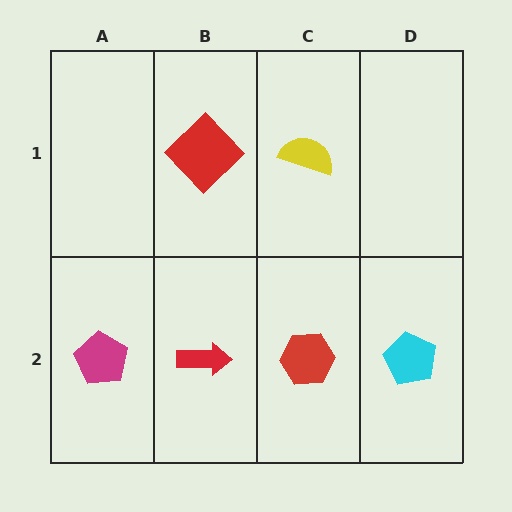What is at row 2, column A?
A magenta pentagon.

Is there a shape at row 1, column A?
No, that cell is empty.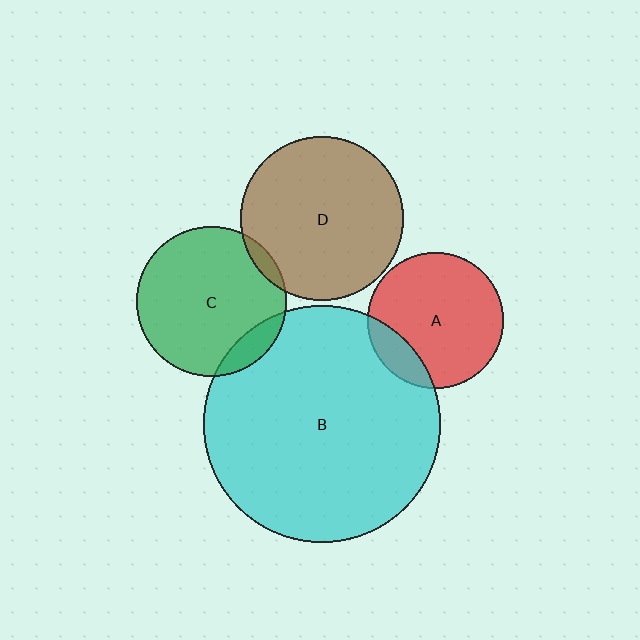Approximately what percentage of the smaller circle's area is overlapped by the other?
Approximately 10%.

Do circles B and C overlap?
Yes.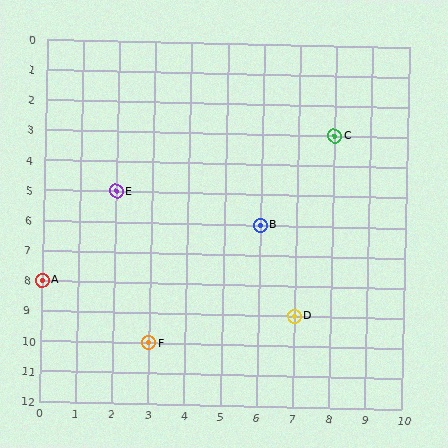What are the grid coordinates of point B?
Point B is at grid coordinates (6, 6).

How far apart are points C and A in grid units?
Points C and A are 8 columns and 5 rows apart (about 9.4 grid units diagonally).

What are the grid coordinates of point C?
Point C is at grid coordinates (8, 3).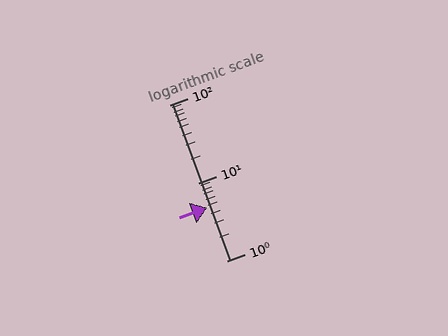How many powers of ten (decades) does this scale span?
The scale spans 2 decades, from 1 to 100.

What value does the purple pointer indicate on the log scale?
The pointer indicates approximately 4.8.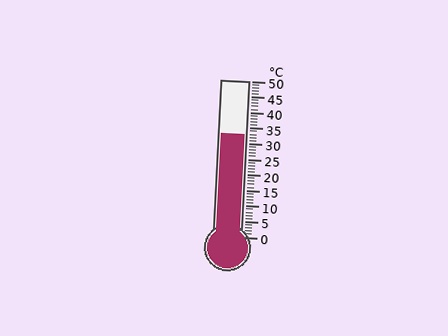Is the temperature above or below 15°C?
The temperature is above 15°C.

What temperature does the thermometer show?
The thermometer shows approximately 33°C.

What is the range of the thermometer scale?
The thermometer scale ranges from 0°C to 50°C.